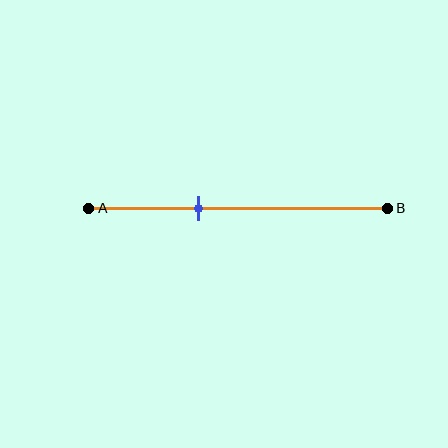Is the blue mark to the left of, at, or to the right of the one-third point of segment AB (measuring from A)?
The blue mark is to the right of the one-third point of segment AB.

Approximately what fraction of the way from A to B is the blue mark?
The blue mark is approximately 35% of the way from A to B.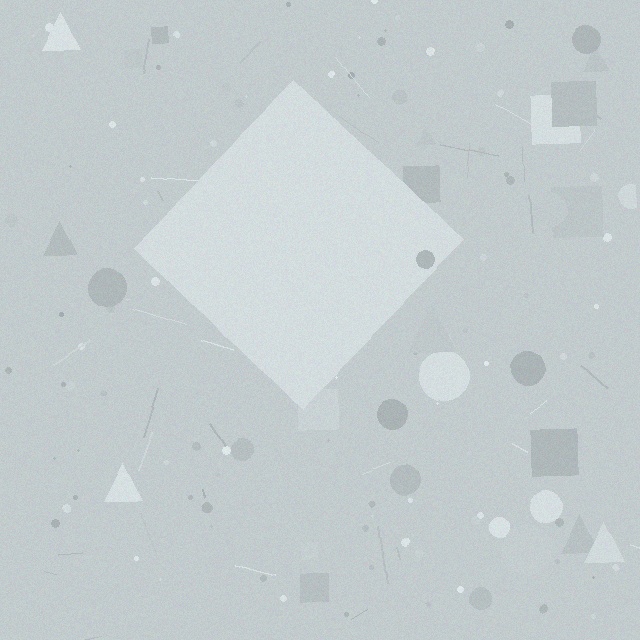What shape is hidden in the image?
A diamond is hidden in the image.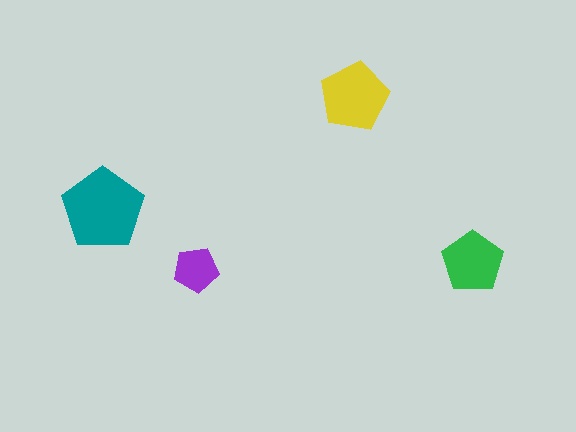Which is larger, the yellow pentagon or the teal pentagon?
The teal one.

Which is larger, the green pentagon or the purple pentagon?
The green one.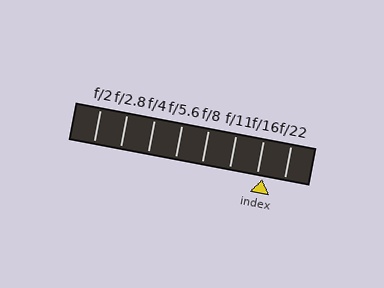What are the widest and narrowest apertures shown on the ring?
The widest aperture shown is f/2 and the narrowest is f/22.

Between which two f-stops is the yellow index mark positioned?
The index mark is between f/16 and f/22.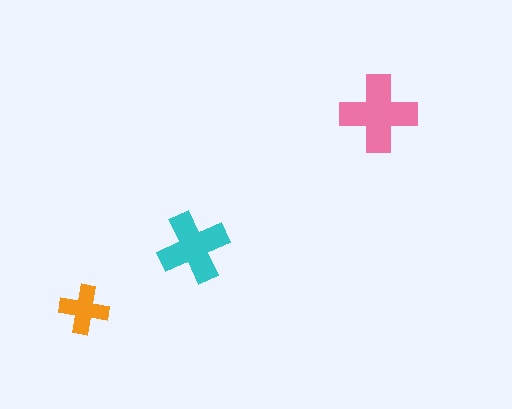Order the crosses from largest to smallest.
the pink one, the cyan one, the orange one.